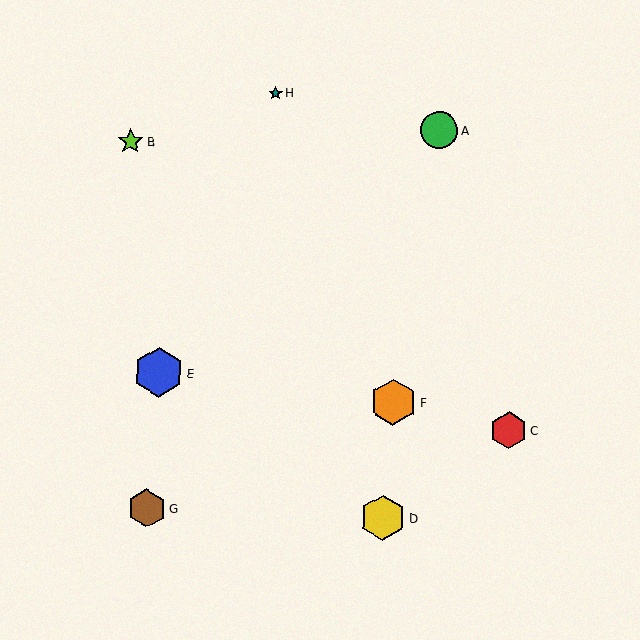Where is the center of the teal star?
The center of the teal star is at (276, 93).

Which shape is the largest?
The blue hexagon (labeled E) is the largest.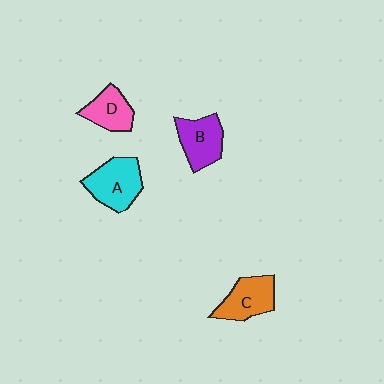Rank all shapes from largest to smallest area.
From largest to smallest: A (cyan), C (orange), B (purple), D (pink).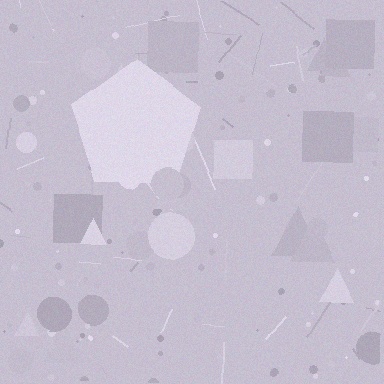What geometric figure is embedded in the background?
A pentagon is embedded in the background.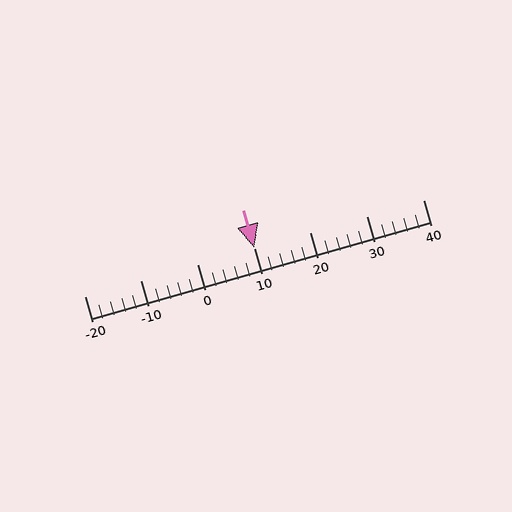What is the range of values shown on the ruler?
The ruler shows values from -20 to 40.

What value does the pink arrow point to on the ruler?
The pink arrow points to approximately 10.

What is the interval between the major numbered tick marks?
The major tick marks are spaced 10 units apart.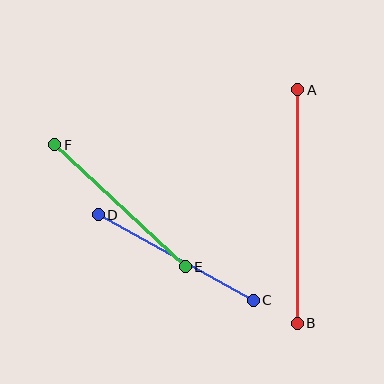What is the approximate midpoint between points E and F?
The midpoint is at approximately (120, 206) pixels.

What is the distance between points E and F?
The distance is approximately 179 pixels.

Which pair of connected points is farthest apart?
Points A and B are farthest apart.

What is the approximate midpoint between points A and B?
The midpoint is at approximately (297, 206) pixels.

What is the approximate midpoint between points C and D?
The midpoint is at approximately (176, 258) pixels.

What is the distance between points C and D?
The distance is approximately 177 pixels.